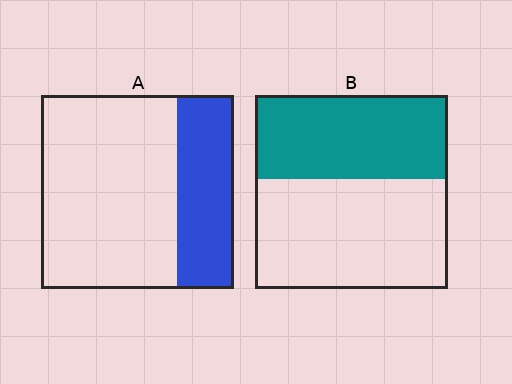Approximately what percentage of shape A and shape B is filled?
A is approximately 30% and B is approximately 45%.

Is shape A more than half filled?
No.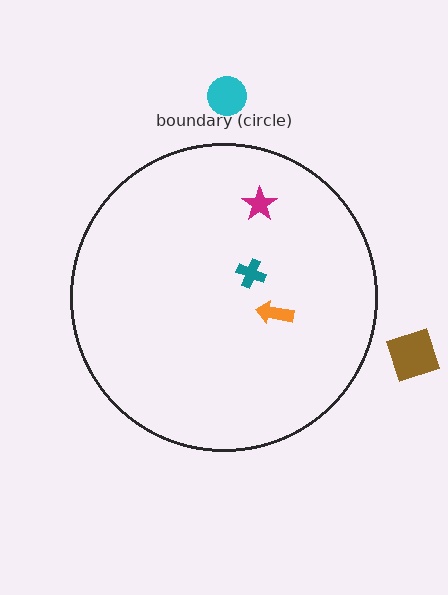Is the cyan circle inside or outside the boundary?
Outside.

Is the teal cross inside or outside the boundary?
Inside.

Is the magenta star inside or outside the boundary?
Inside.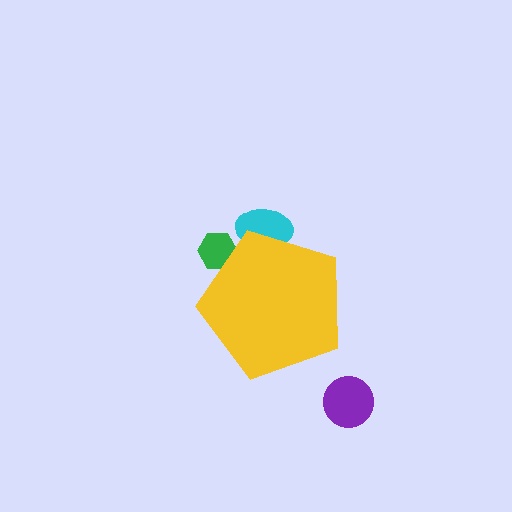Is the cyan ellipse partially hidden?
Yes, the cyan ellipse is partially hidden behind the yellow pentagon.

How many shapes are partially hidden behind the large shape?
2 shapes are partially hidden.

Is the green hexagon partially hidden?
Yes, the green hexagon is partially hidden behind the yellow pentagon.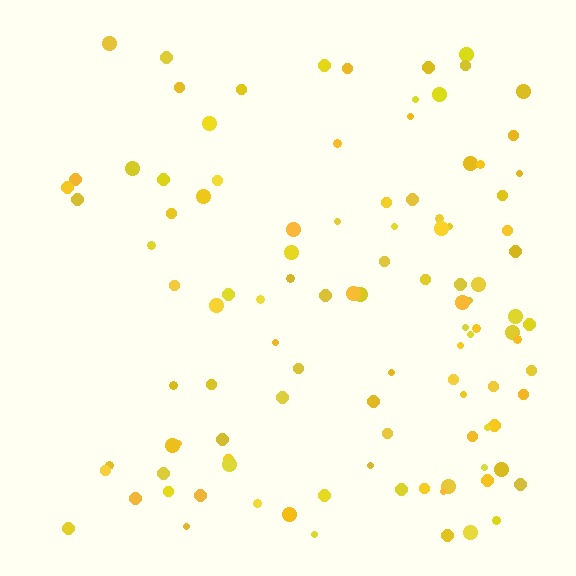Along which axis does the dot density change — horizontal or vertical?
Horizontal.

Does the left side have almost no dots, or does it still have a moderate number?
Still a moderate number, just noticeably fewer than the right.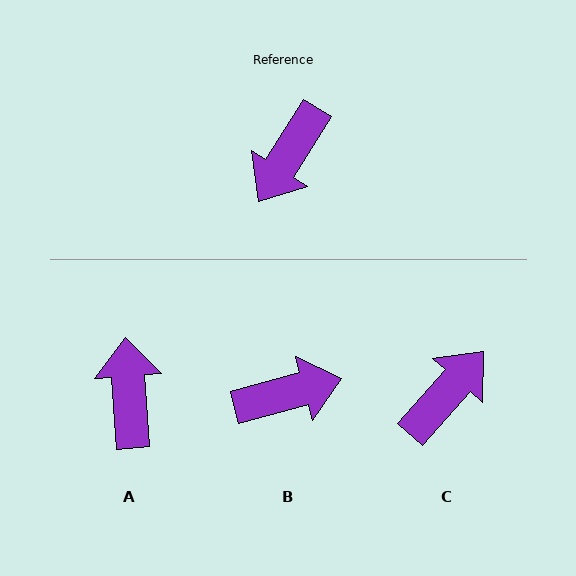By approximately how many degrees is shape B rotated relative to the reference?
Approximately 138 degrees counter-clockwise.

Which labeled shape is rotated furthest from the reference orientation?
C, about 171 degrees away.